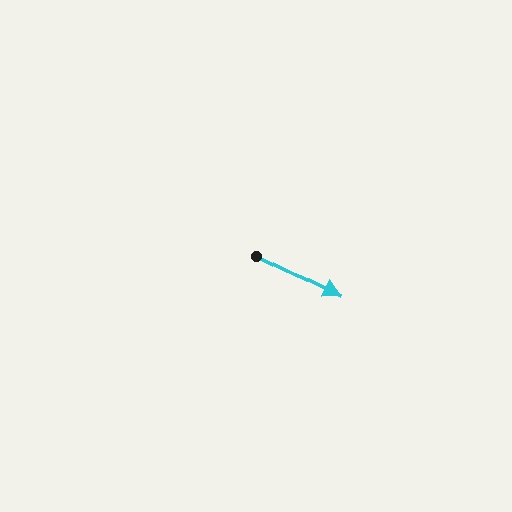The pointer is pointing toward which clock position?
Roughly 4 o'clock.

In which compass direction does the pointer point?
Southeast.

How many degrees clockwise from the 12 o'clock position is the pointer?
Approximately 116 degrees.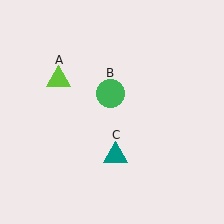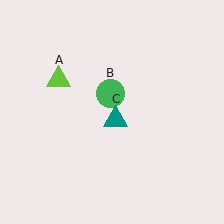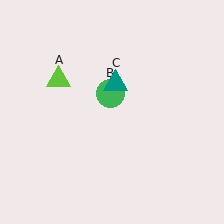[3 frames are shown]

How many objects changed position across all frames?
1 object changed position: teal triangle (object C).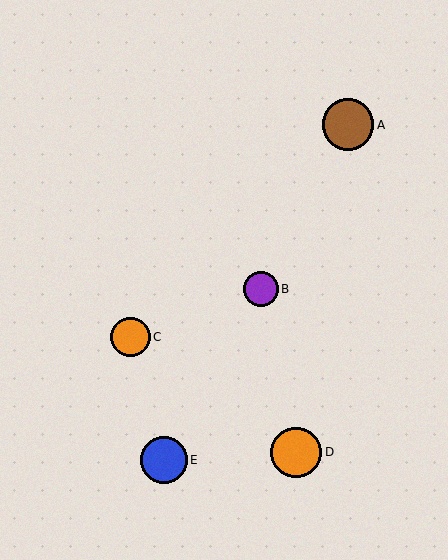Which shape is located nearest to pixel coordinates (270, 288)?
The purple circle (labeled B) at (261, 289) is nearest to that location.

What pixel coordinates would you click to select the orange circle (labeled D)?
Click at (296, 452) to select the orange circle D.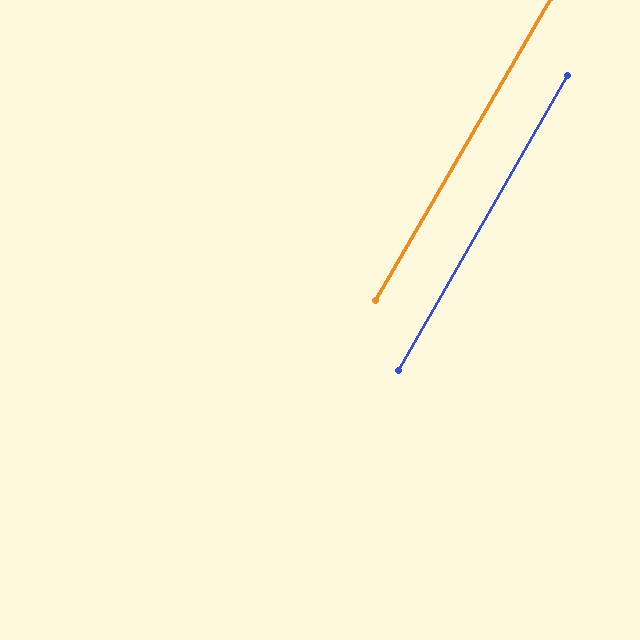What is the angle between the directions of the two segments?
Approximately 0 degrees.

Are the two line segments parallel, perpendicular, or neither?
Parallel — their directions differ by only 0.4°.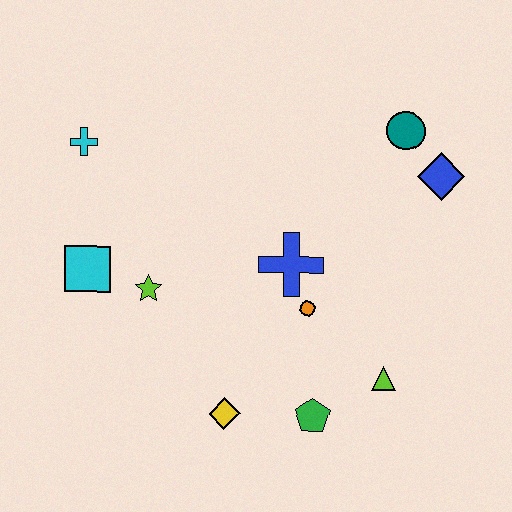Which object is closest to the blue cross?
The orange circle is closest to the blue cross.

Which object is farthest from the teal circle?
The cyan square is farthest from the teal circle.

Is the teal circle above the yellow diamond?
Yes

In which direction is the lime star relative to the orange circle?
The lime star is to the left of the orange circle.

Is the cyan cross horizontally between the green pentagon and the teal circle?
No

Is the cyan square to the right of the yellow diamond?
No